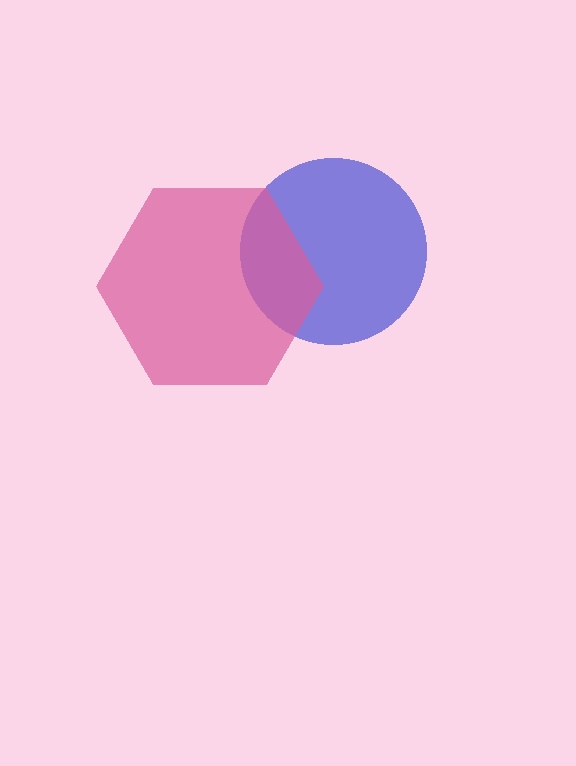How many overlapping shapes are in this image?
There are 2 overlapping shapes in the image.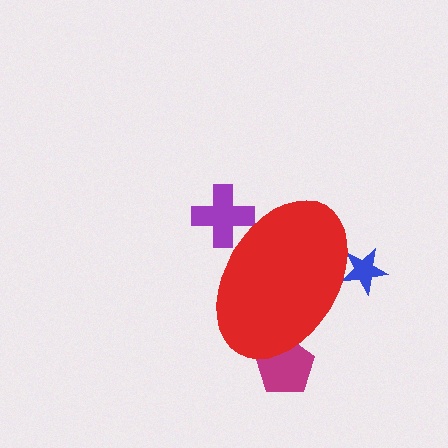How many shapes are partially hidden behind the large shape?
3 shapes are partially hidden.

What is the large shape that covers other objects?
A red ellipse.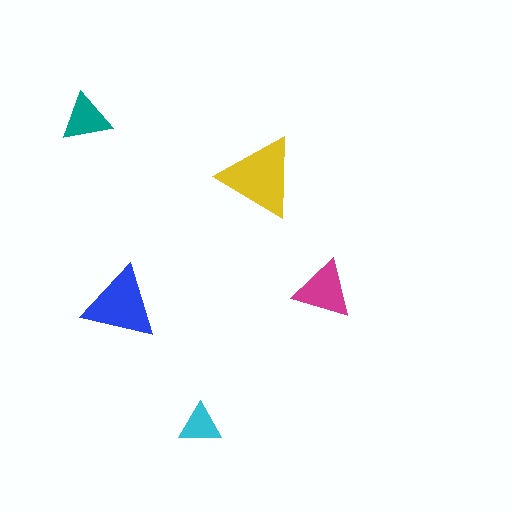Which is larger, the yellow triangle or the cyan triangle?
The yellow one.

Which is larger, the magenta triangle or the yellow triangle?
The yellow one.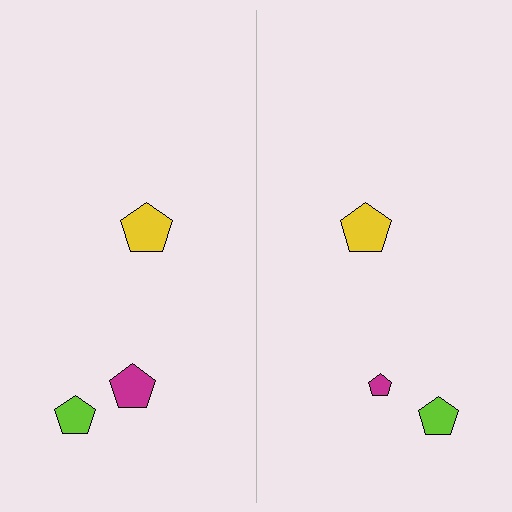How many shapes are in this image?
There are 6 shapes in this image.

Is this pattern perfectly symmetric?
No, the pattern is not perfectly symmetric. The magenta pentagon on the right side has a different size than its mirror counterpart.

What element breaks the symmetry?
The magenta pentagon on the right side has a different size than its mirror counterpart.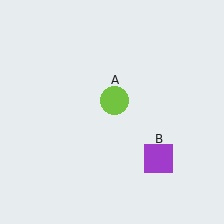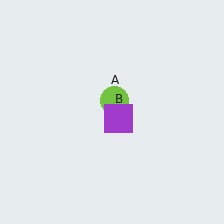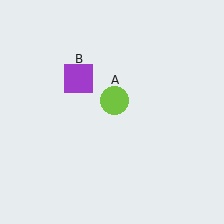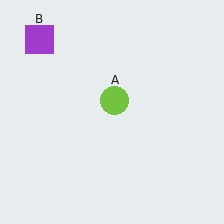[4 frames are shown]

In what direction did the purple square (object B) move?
The purple square (object B) moved up and to the left.